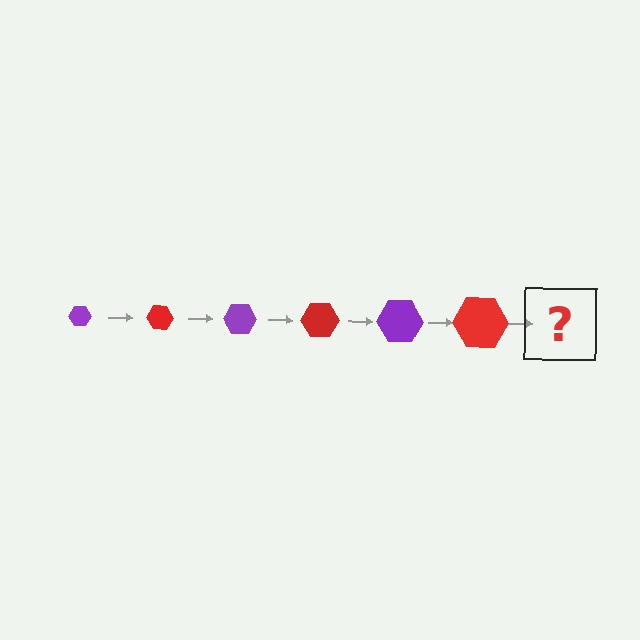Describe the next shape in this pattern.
It should be a purple hexagon, larger than the previous one.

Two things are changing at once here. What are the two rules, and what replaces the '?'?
The two rules are that the hexagon grows larger each step and the color cycles through purple and red. The '?' should be a purple hexagon, larger than the previous one.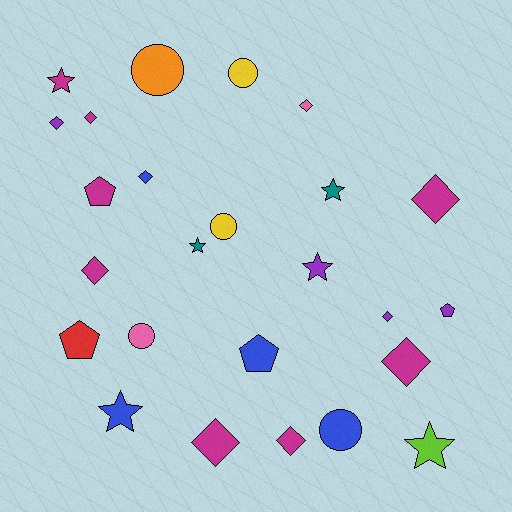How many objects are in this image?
There are 25 objects.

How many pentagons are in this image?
There are 4 pentagons.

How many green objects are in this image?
There are no green objects.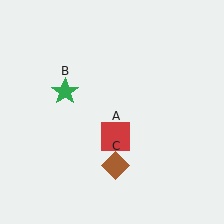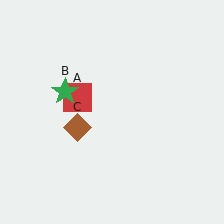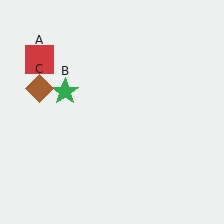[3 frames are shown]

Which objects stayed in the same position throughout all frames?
Green star (object B) remained stationary.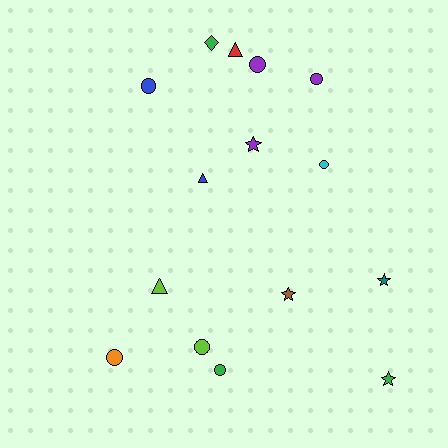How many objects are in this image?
There are 15 objects.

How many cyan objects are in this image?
There is 1 cyan object.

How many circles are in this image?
There are 7 circles.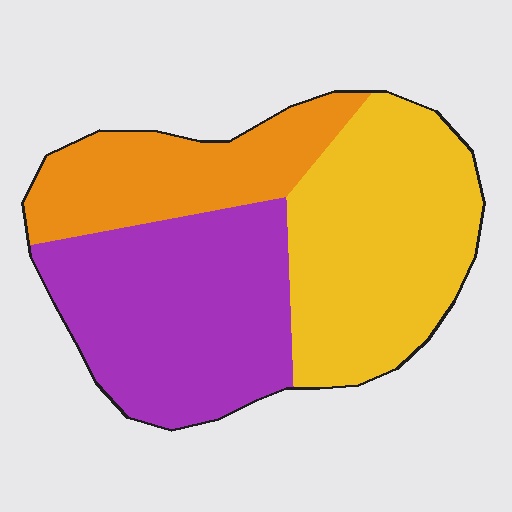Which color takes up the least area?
Orange, at roughly 25%.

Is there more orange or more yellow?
Yellow.